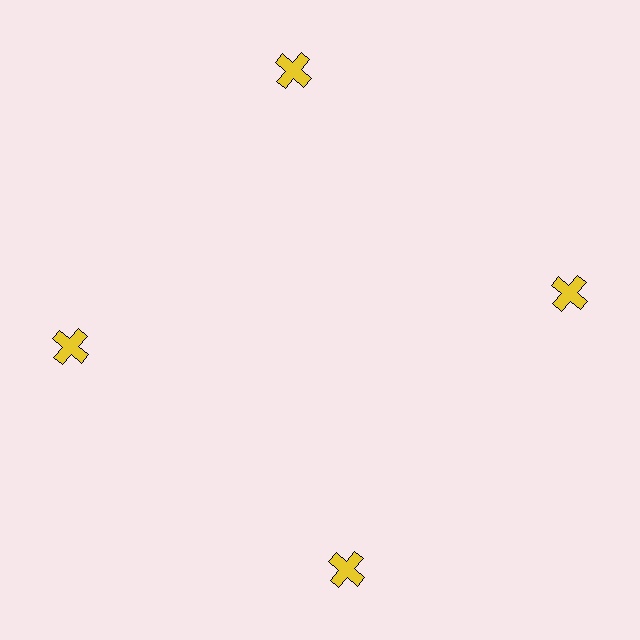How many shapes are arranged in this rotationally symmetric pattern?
There are 4 shapes, arranged in 4 groups of 1.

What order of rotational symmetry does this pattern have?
This pattern has 4-fold rotational symmetry.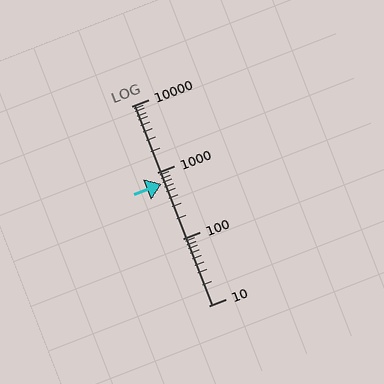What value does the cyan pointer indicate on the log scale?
The pointer indicates approximately 670.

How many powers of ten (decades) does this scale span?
The scale spans 3 decades, from 10 to 10000.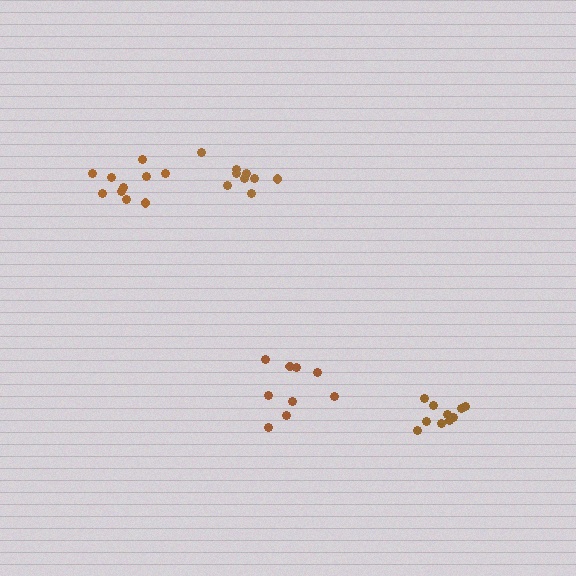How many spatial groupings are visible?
There are 4 spatial groupings.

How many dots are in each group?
Group 1: 9 dots, Group 2: 10 dots, Group 3: 9 dots, Group 4: 10 dots (38 total).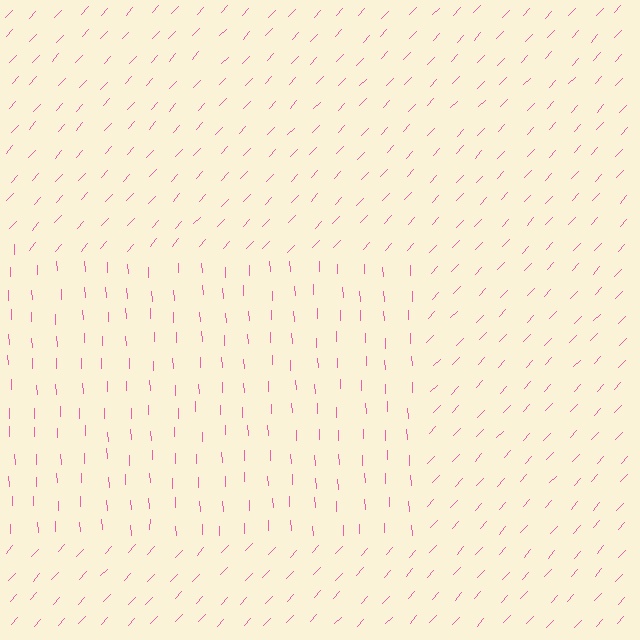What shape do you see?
I see a rectangle.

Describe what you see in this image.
The image is filled with small pink line segments. A rectangle region in the image has lines oriented differently from the surrounding lines, creating a visible texture boundary.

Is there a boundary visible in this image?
Yes, there is a texture boundary formed by a change in line orientation.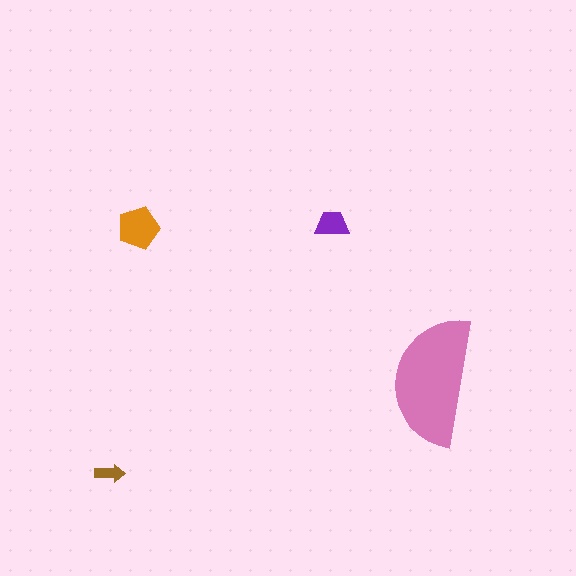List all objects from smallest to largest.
The brown arrow, the purple trapezoid, the orange pentagon, the pink semicircle.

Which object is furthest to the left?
The brown arrow is leftmost.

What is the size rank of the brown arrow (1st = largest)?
4th.